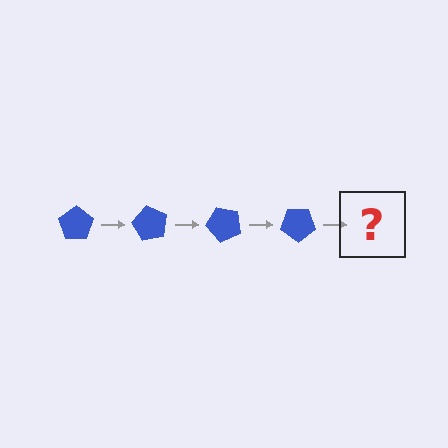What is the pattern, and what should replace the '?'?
The pattern is that the pentagon rotates 60 degrees each step. The '?' should be a blue pentagon rotated 240 degrees.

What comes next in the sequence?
The next element should be a blue pentagon rotated 240 degrees.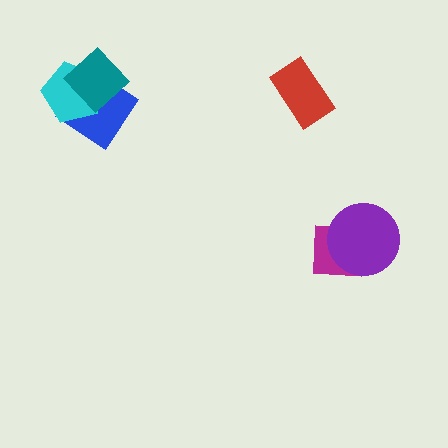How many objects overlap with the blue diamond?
2 objects overlap with the blue diamond.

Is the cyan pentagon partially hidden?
Yes, it is partially covered by another shape.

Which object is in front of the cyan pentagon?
The teal diamond is in front of the cyan pentagon.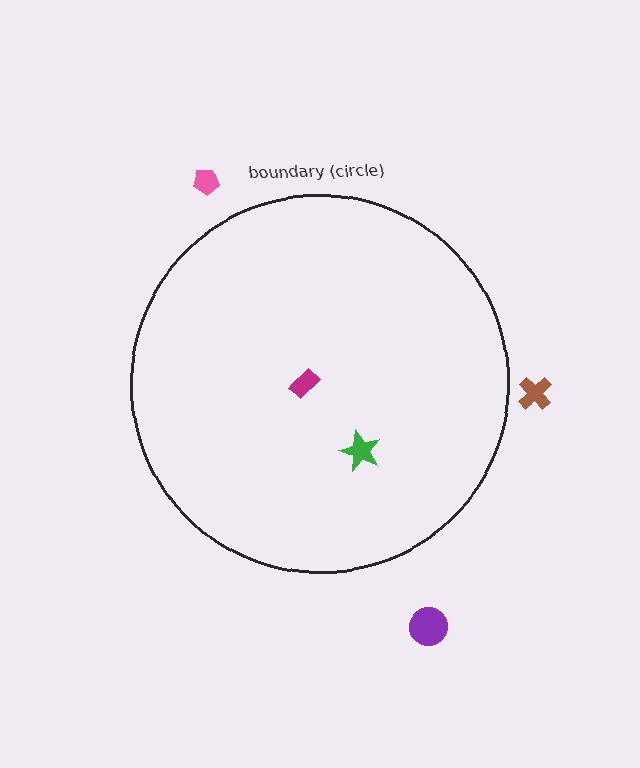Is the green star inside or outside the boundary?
Inside.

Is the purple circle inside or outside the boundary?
Outside.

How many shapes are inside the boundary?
2 inside, 3 outside.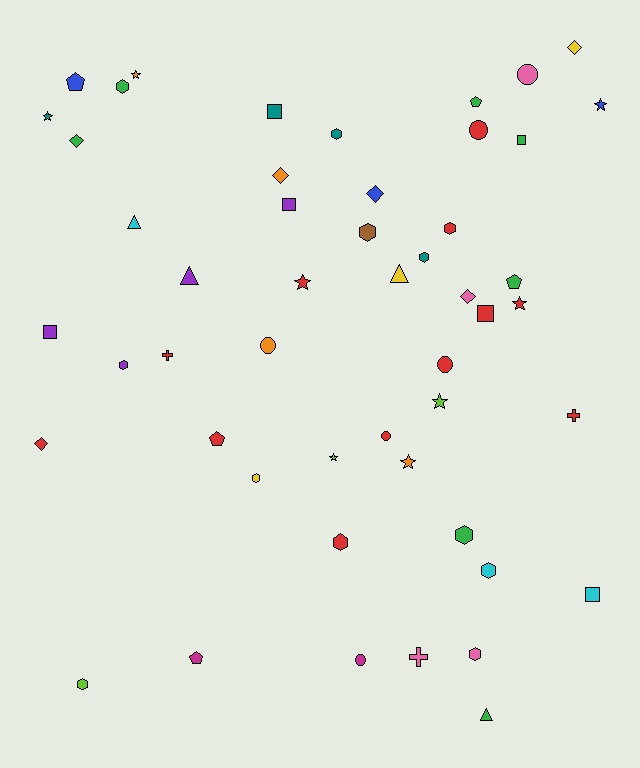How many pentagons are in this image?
There are 5 pentagons.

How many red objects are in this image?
There are 12 red objects.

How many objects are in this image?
There are 50 objects.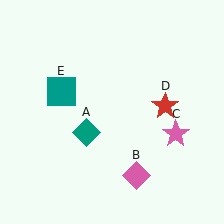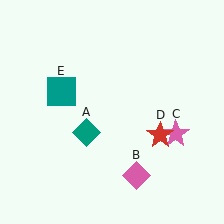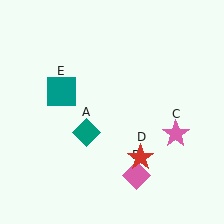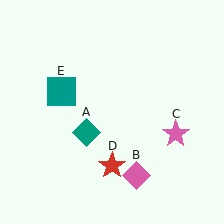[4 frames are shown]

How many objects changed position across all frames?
1 object changed position: red star (object D).